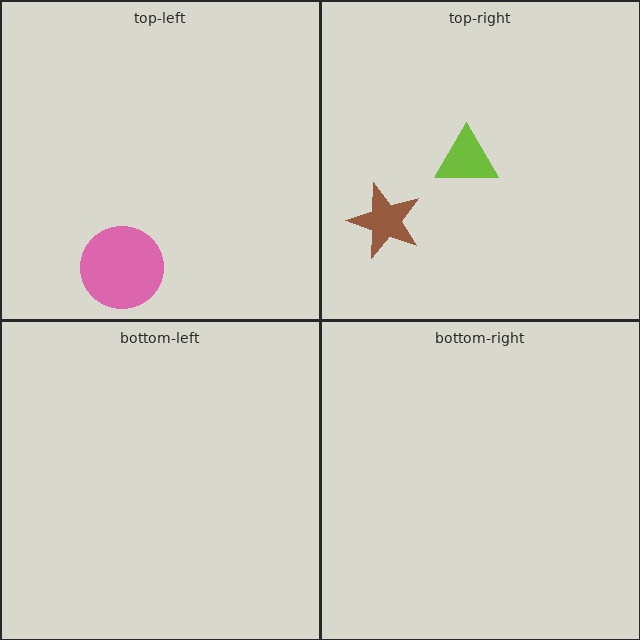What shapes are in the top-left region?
The pink circle.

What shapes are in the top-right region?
The brown star, the lime triangle.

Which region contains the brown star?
The top-right region.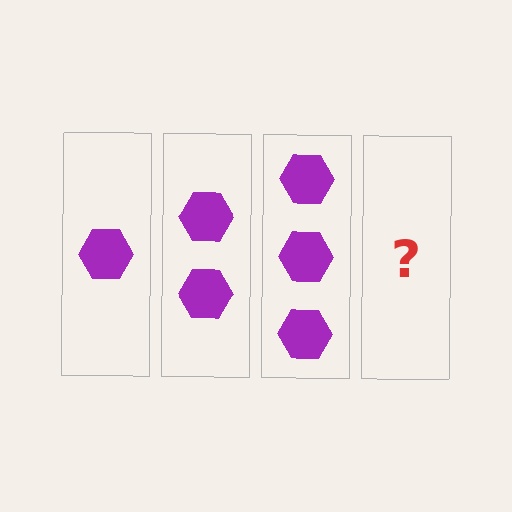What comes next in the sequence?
The next element should be 4 hexagons.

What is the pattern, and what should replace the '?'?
The pattern is that each step adds one more hexagon. The '?' should be 4 hexagons.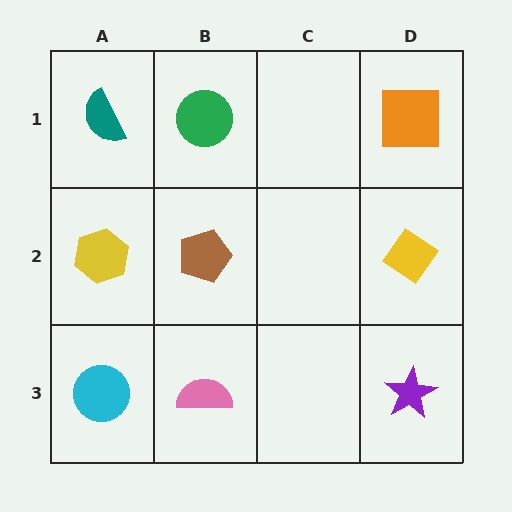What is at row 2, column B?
A brown pentagon.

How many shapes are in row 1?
3 shapes.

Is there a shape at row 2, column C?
No, that cell is empty.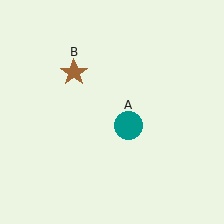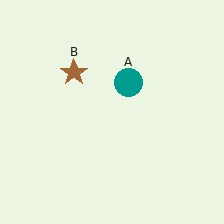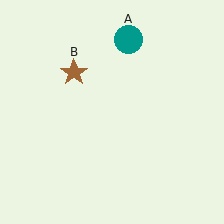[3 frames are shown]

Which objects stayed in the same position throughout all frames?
Brown star (object B) remained stationary.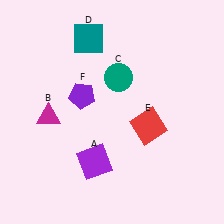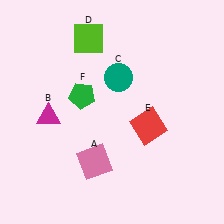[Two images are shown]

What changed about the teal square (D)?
In Image 1, D is teal. In Image 2, it changed to lime.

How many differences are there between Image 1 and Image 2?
There are 3 differences between the two images.